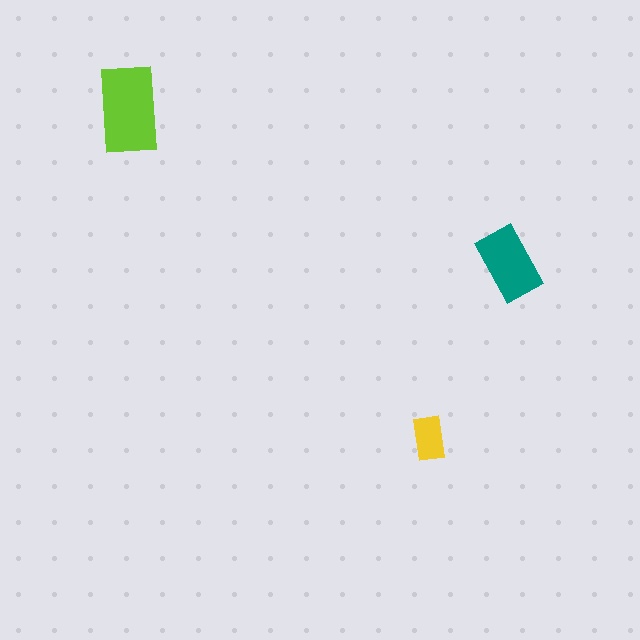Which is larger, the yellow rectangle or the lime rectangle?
The lime one.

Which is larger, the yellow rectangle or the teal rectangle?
The teal one.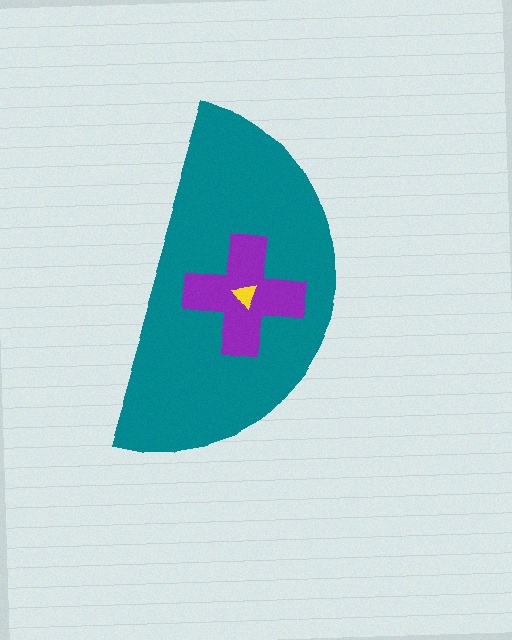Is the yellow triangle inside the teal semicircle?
Yes.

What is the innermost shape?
The yellow triangle.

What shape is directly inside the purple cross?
The yellow triangle.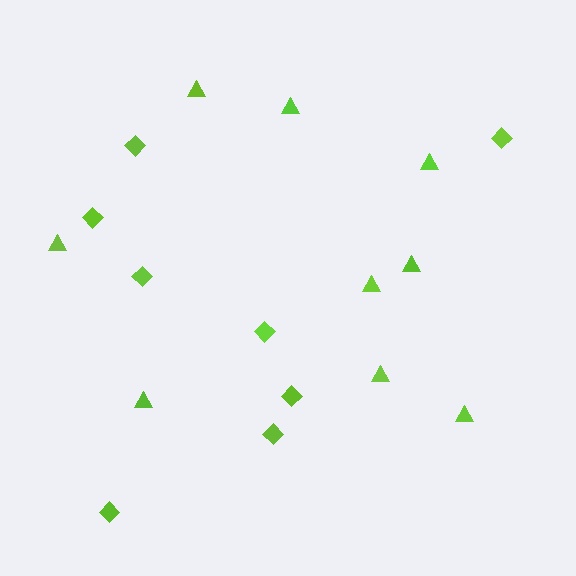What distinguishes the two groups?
There are 2 groups: one group of triangles (9) and one group of diamonds (8).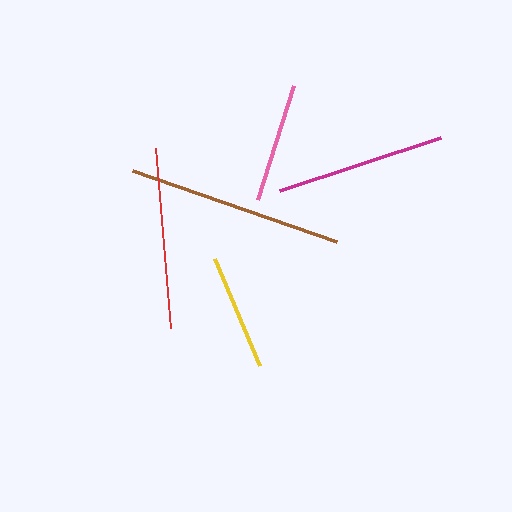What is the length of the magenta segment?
The magenta segment is approximately 170 pixels long.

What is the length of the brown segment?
The brown segment is approximately 216 pixels long.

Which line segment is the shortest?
The yellow line is the shortest at approximately 116 pixels.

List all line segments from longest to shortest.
From longest to shortest: brown, red, magenta, pink, yellow.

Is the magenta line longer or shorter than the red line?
The red line is longer than the magenta line.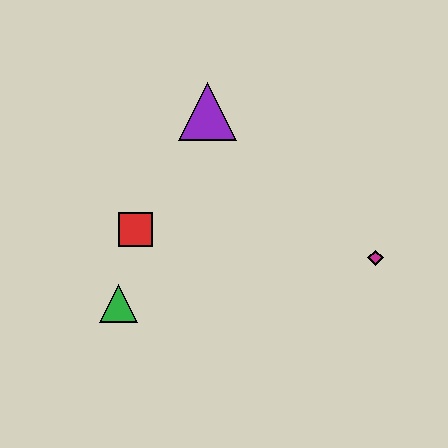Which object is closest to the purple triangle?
The red square is closest to the purple triangle.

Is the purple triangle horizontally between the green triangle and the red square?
No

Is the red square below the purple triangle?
Yes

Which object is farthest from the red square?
The magenta diamond is farthest from the red square.